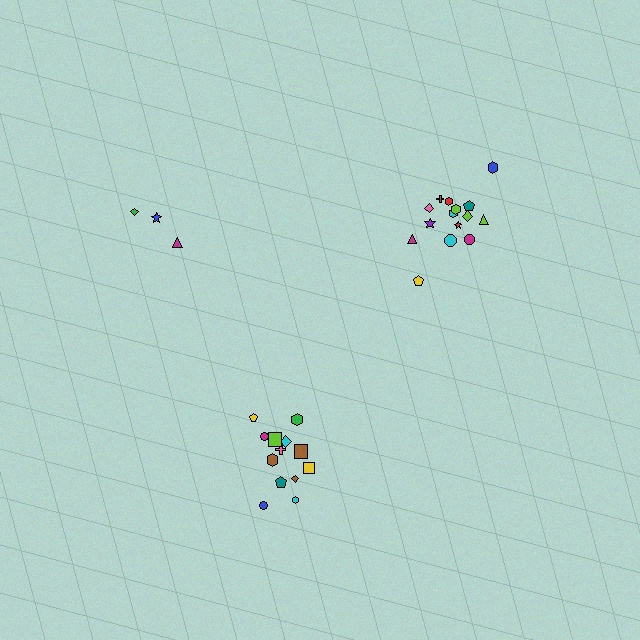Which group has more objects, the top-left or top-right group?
The top-right group.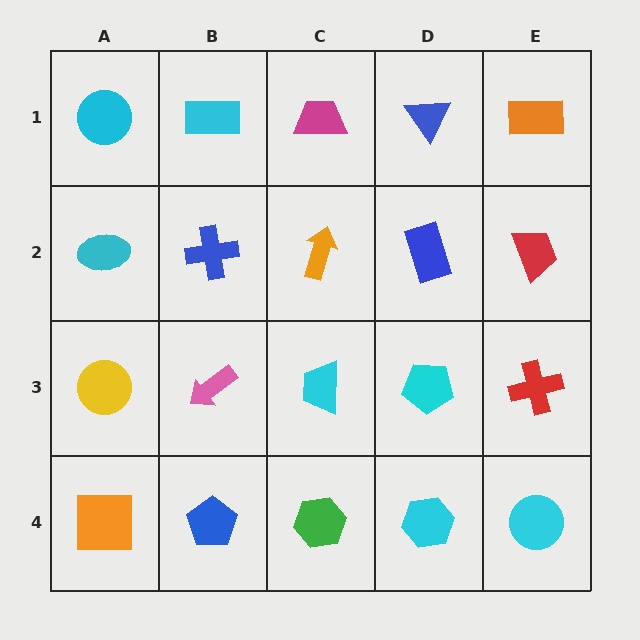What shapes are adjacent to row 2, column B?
A cyan rectangle (row 1, column B), a pink arrow (row 3, column B), a cyan ellipse (row 2, column A), an orange arrow (row 2, column C).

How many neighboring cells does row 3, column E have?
3.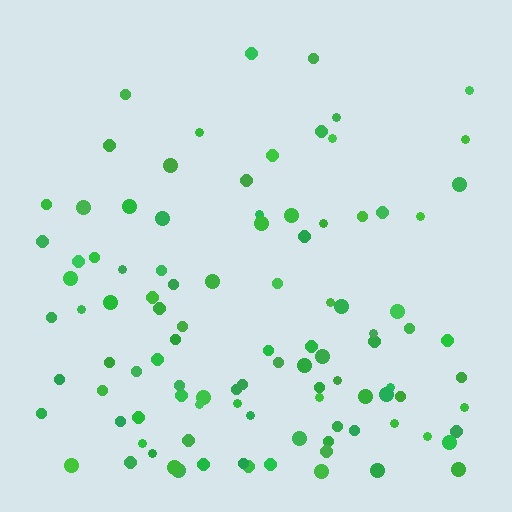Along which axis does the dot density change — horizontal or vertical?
Vertical.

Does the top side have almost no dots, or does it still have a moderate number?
Still a moderate number, just noticeably fewer than the bottom.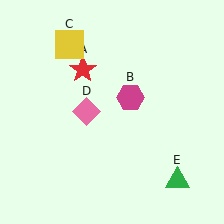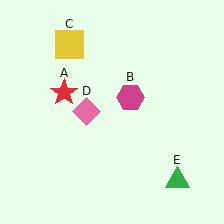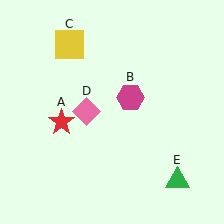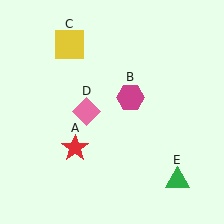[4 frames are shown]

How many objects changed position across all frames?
1 object changed position: red star (object A).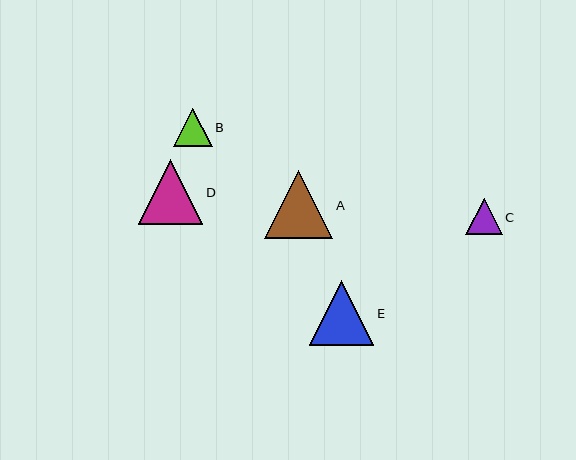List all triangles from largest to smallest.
From largest to smallest: A, D, E, B, C.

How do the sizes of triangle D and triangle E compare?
Triangle D and triangle E are approximately the same size.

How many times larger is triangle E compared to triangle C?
Triangle E is approximately 1.8 times the size of triangle C.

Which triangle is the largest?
Triangle A is the largest with a size of approximately 68 pixels.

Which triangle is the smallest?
Triangle C is the smallest with a size of approximately 36 pixels.